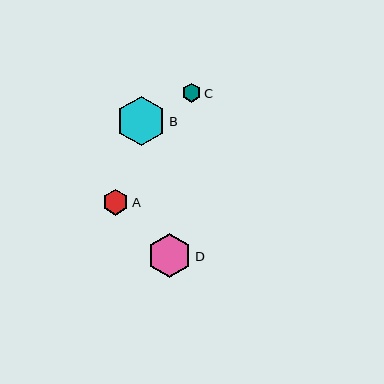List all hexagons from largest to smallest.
From largest to smallest: B, D, A, C.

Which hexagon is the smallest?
Hexagon C is the smallest with a size of approximately 19 pixels.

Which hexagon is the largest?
Hexagon B is the largest with a size of approximately 50 pixels.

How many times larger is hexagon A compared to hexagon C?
Hexagon A is approximately 1.3 times the size of hexagon C.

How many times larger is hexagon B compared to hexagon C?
Hexagon B is approximately 2.6 times the size of hexagon C.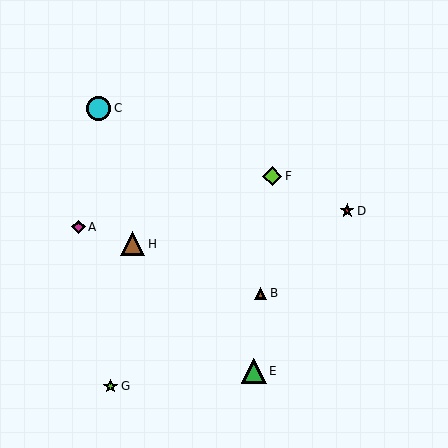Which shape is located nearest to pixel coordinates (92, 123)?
The cyan circle (labeled C) at (99, 108) is nearest to that location.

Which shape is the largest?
The green triangle (labeled E) is the largest.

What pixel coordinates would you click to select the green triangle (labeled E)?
Click at (254, 371) to select the green triangle E.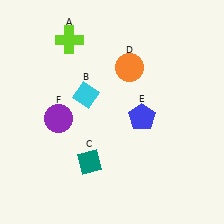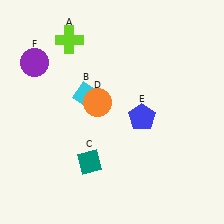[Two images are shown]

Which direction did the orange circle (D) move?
The orange circle (D) moved down.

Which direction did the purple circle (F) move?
The purple circle (F) moved up.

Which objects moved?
The objects that moved are: the orange circle (D), the purple circle (F).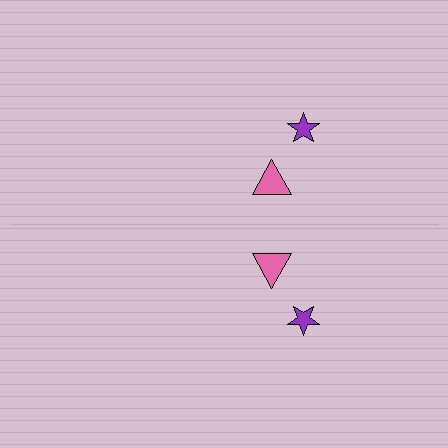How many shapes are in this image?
There are 4 shapes in this image.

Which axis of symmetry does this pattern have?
The pattern has a horizontal axis of symmetry running through the center of the image.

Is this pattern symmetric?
Yes, this pattern has bilateral (reflection) symmetry.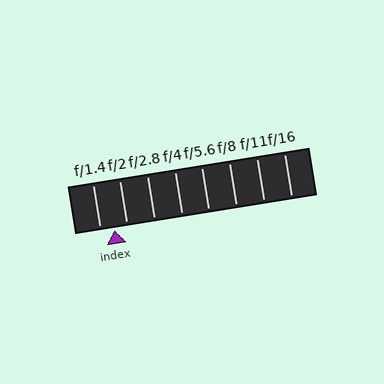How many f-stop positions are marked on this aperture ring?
There are 8 f-stop positions marked.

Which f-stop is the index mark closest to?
The index mark is closest to f/2.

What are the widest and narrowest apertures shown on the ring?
The widest aperture shown is f/1.4 and the narrowest is f/16.